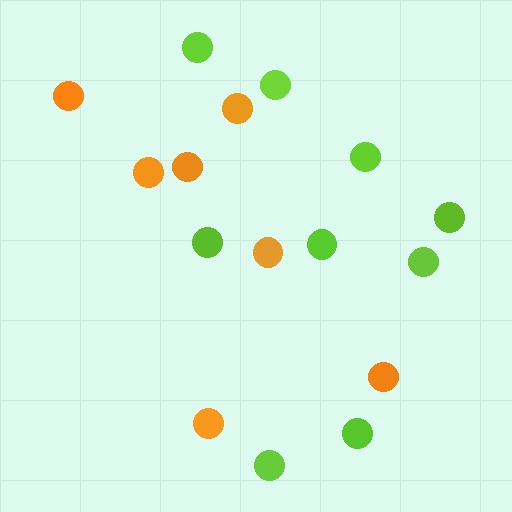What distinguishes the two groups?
There are 2 groups: one group of lime circles (9) and one group of orange circles (7).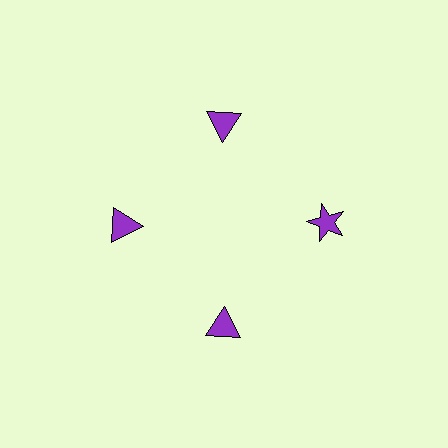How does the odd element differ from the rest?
It has a different shape: star instead of triangle.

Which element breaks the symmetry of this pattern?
The purple star at roughly the 3 o'clock position breaks the symmetry. All other shapes are purple triangles.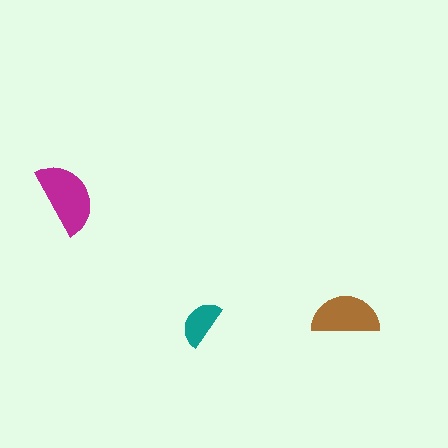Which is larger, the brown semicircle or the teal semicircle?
The brown one.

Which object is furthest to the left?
The magenta semicircle is leftmost.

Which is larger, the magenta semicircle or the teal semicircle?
The magenta one.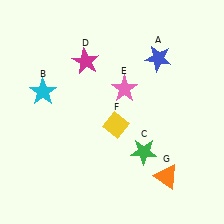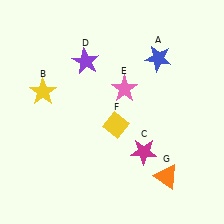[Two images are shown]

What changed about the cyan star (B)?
In Image 1, B is cyan. In Image 2, it changed to yellow.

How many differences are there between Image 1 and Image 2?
There are 3 differences between the two images.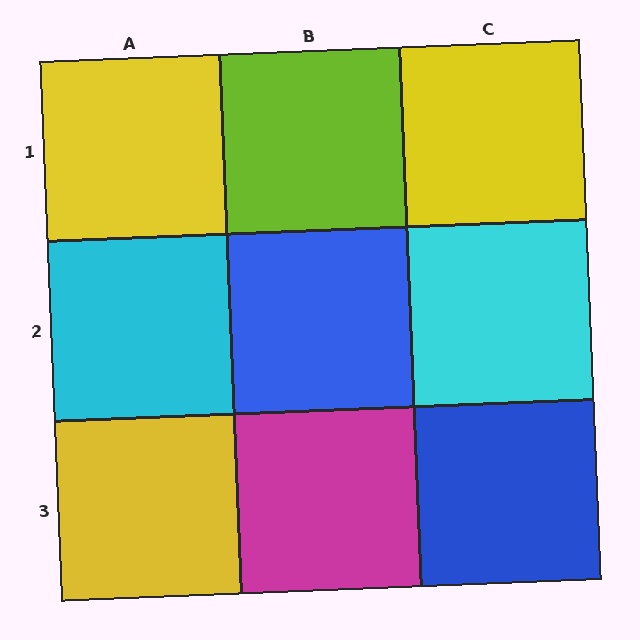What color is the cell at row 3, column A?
Yellow.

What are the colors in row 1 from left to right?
Yellow, lime, yellow.